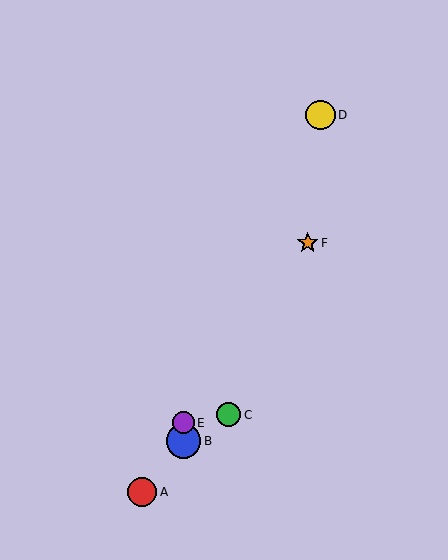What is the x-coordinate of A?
Object A is at x≈142.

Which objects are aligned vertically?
Objects B, E are aligned vertically.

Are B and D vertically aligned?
No, B is at x≈183 and D is at x≈321.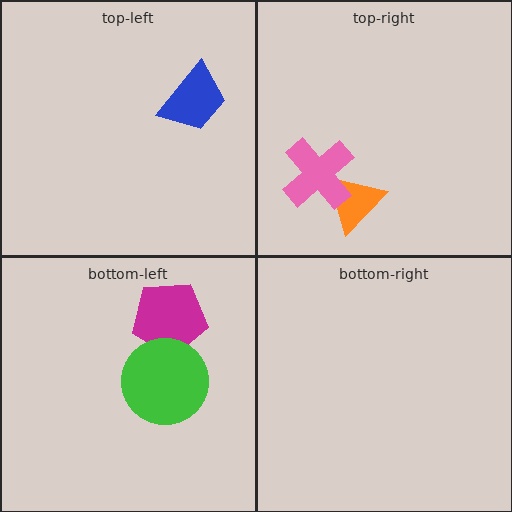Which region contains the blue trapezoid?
The top-left region.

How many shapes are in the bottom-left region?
2.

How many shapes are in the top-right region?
2.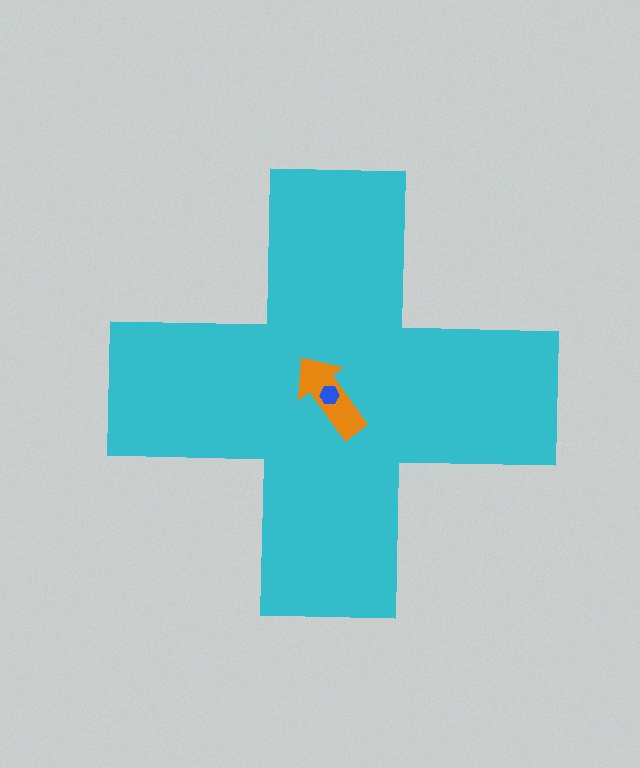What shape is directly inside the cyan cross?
The orange arrow.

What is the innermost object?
The blue hexagon.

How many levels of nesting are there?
3.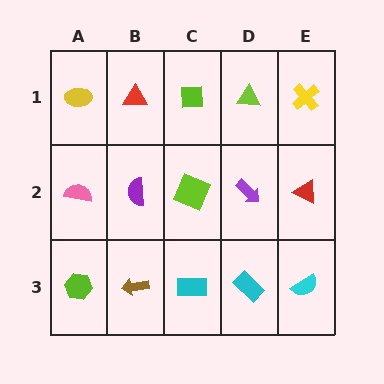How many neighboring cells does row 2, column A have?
3.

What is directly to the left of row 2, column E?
A purple arrow.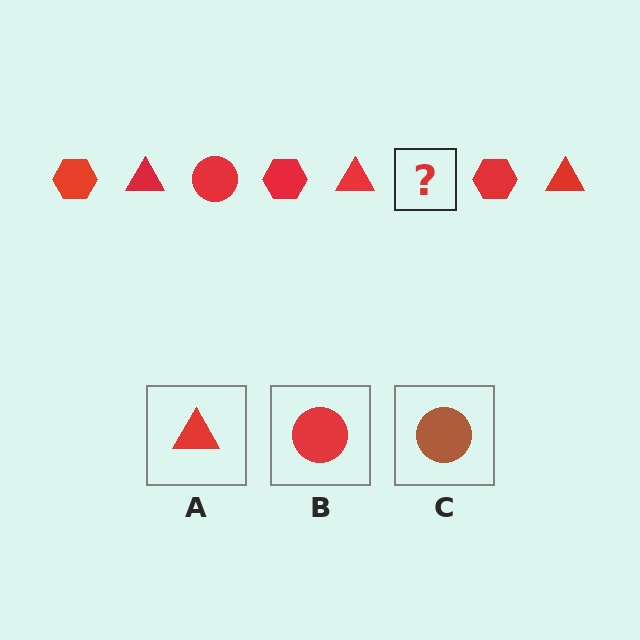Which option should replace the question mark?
Option B.